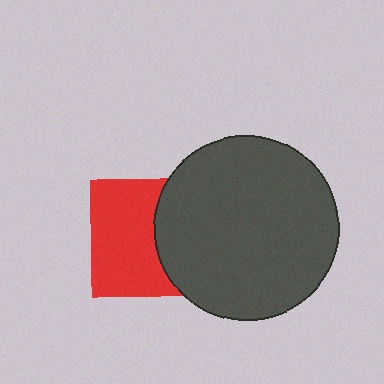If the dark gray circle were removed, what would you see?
You would see the complete red square.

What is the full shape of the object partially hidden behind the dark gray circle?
The partially hidden object is a red square.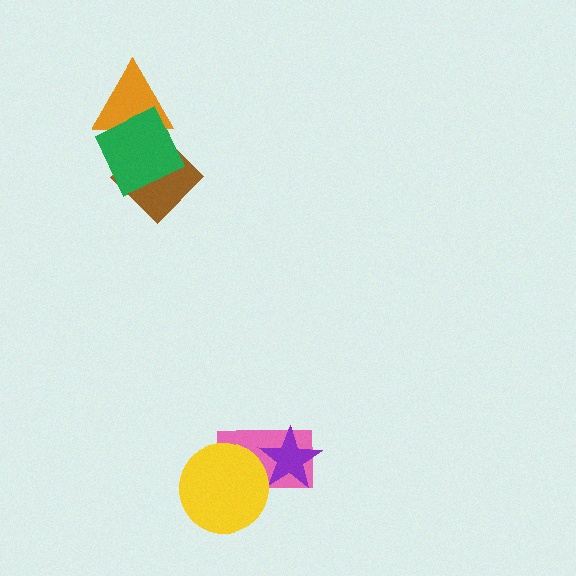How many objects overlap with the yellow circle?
1 object overlaps with the yellow circle.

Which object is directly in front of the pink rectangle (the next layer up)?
The purple star is directly in front of the pink rectangle.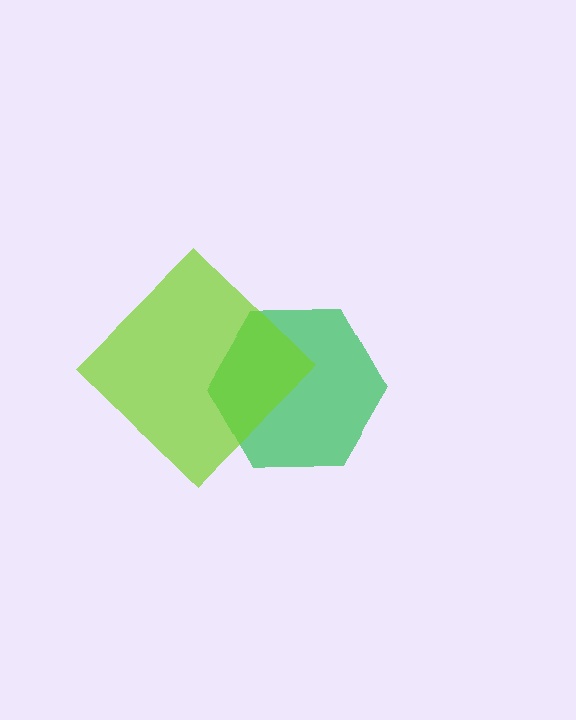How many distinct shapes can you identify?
There are 2 distinct shapes: a green hexagon, a lime diamond.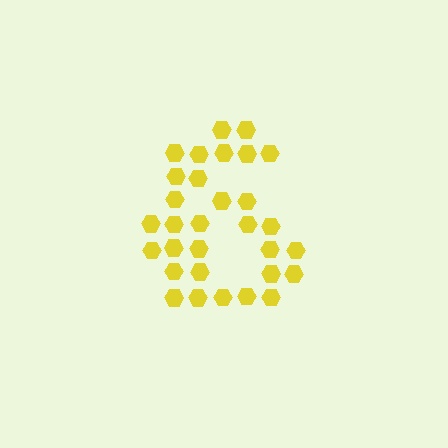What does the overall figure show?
The overall figure shows the digit 6.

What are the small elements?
The small elements are hexagons.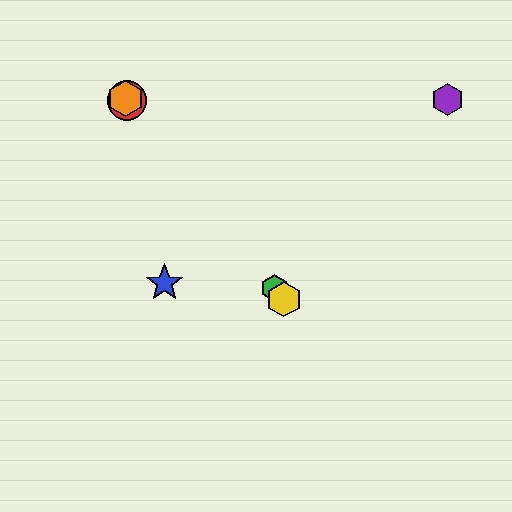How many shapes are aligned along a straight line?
4 shapes (the red circle, the green hexagon, the yellow hexagon, the orange hexagon) are aligned along a straight line.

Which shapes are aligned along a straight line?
The red circle, the green hexagon, the yellow hexagon, the orange hexagon are aligned along a straight line.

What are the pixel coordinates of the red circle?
The red circle is at (127, 101).